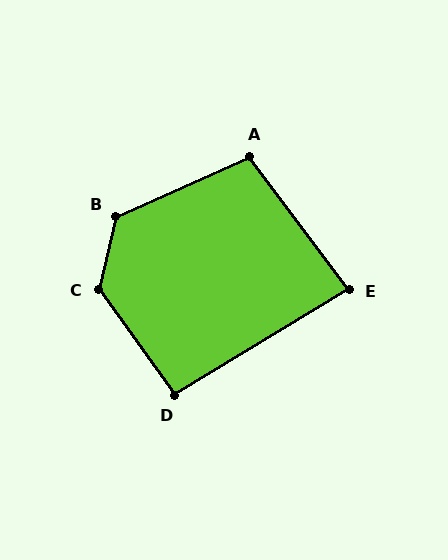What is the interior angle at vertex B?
Approximately 127 degrees (obtuse).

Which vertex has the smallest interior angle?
E, at approximately 84 degrees.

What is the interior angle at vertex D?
Approximately 94 degrees (approximately right).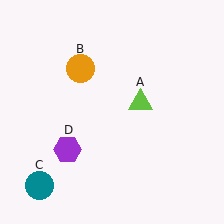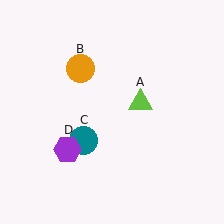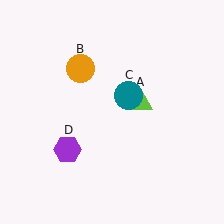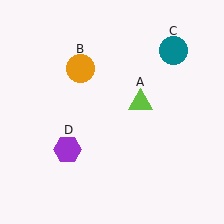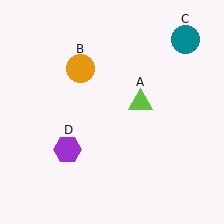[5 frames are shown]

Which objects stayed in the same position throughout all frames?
Lime triangle (object A) and orange circle (object B) and purple hexagon (object D) remained stationary.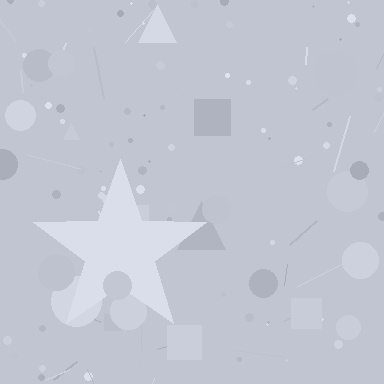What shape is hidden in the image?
A star is hidden in the image.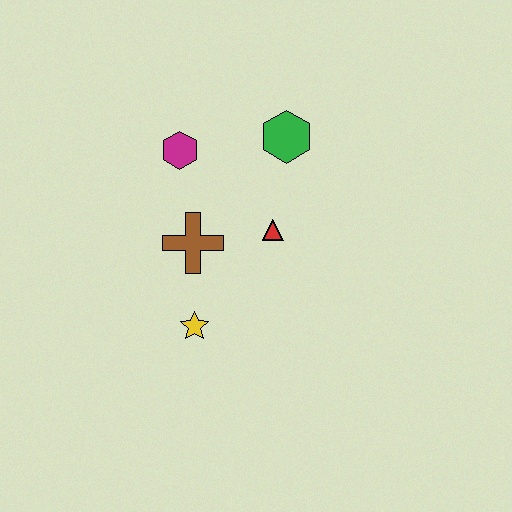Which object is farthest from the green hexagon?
The yellow star is farthest from the green hexagon.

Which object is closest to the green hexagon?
The red triangle is closest to the green hexagon.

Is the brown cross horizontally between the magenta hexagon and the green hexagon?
Yes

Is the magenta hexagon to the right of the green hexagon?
No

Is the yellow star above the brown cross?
No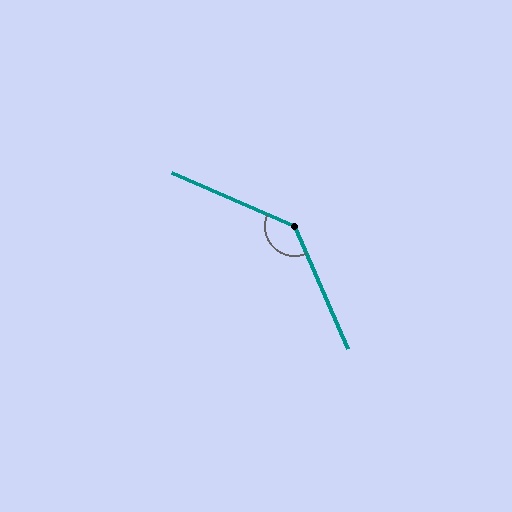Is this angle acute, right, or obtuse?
It is obtuse.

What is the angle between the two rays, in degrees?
Approximately 137 degrees.